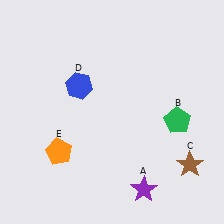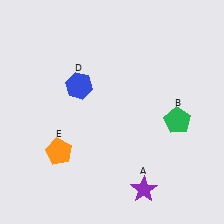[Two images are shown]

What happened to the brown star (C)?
The brown star (C) was removed in Image 2. It was in the bottom-right area of Image 1.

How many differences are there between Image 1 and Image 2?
There is 1 difference between the two images.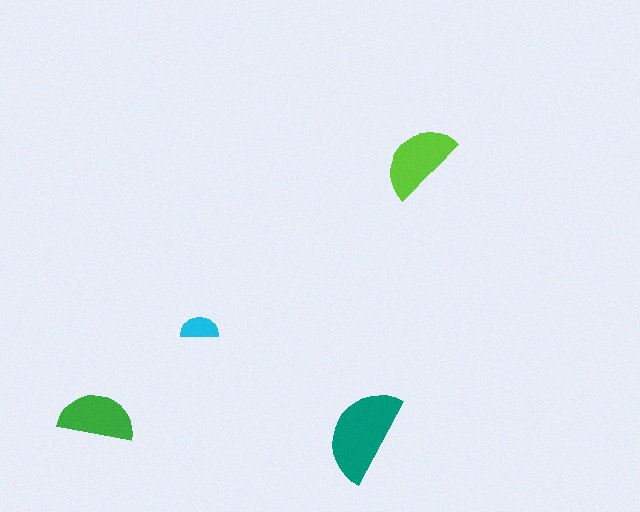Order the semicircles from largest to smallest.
the teal one, the lime one, the green one, the cyan one.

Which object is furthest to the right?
The lime semicircle is rightmost.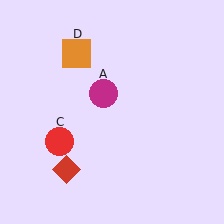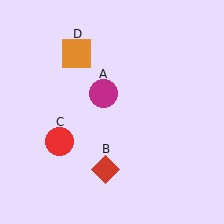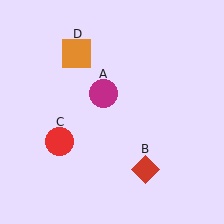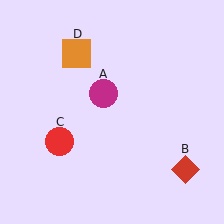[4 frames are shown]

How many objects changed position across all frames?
1 object changed position: red diamond (object B).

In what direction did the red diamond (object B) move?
The red diamond (object B) moved right.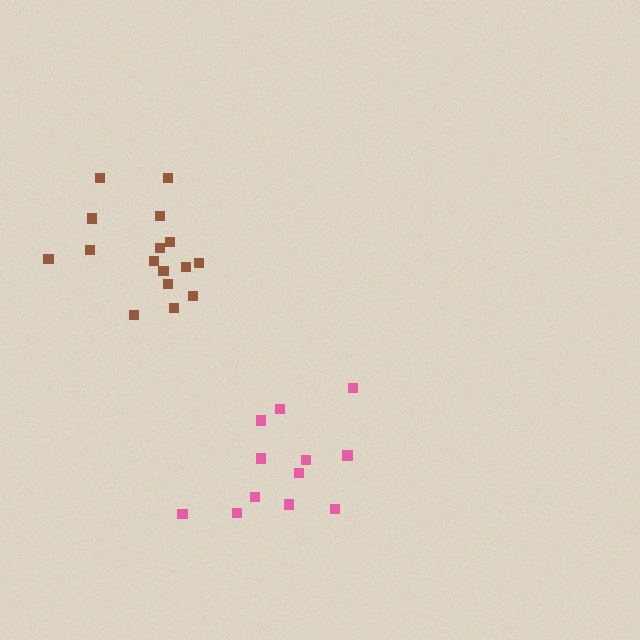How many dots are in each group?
Group 1: 16 dots, Group 2: 12 dots (28 total).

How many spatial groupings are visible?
There are 2 spatial groupings.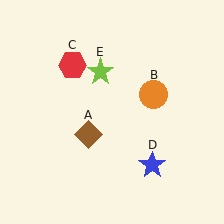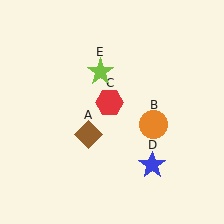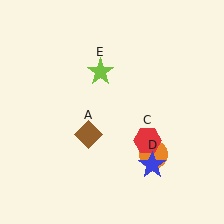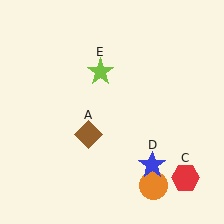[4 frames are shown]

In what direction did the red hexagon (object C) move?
The red hexagon (object C) moved down and to the right.